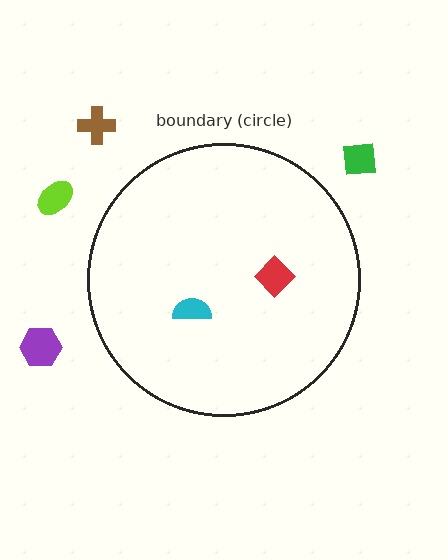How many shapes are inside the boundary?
2 inside, 4 outside.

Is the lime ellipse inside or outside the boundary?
Outside.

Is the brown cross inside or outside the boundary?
Outside.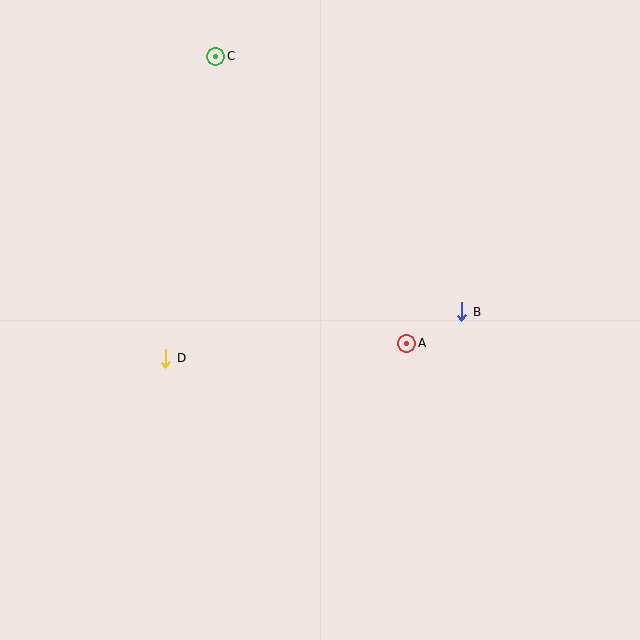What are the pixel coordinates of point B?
Point B is at (462, 312).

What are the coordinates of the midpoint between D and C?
The midpoint between D and C is at (191, 207).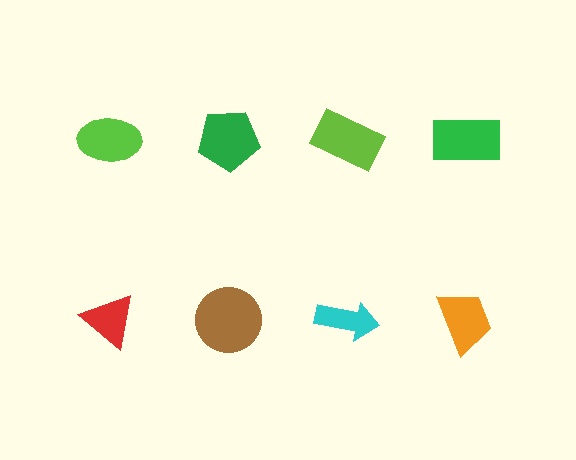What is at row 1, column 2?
A green pentagon.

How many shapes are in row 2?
4 shapes.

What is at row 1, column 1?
A lime ellipse.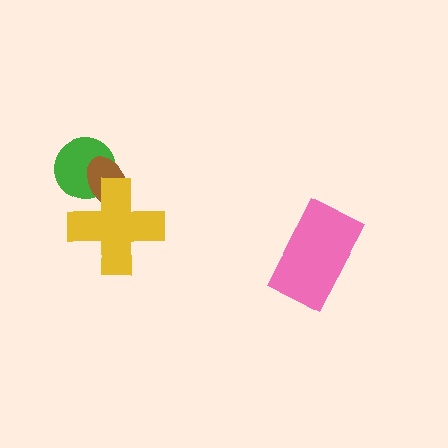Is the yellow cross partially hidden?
No, no other shape covers it.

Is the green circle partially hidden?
Yes, it is partially covered by another shape.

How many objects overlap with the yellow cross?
2 objects overlap with the yellow cross.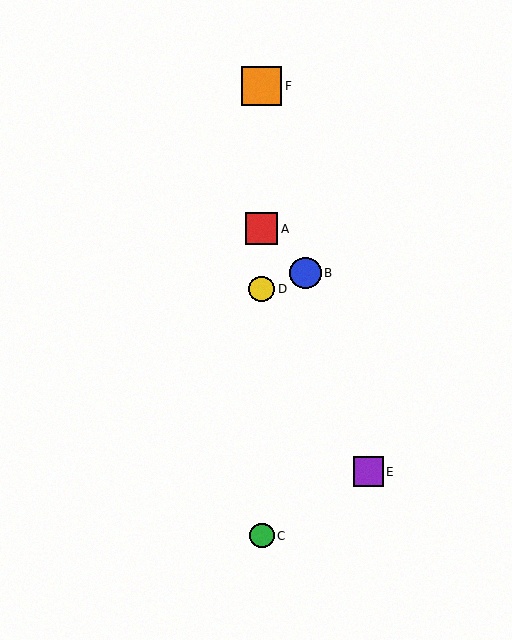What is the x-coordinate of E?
Object E is at x≈368.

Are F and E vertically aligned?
No, F is at x≈262 and E is at x≈368.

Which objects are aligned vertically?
Objects A, C, D, F are aligned vertically.